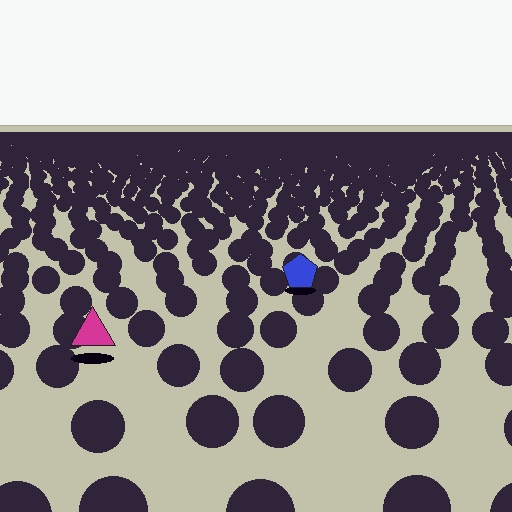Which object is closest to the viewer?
The magenta triangle is closest. The texture marks near it are larger and more spread out.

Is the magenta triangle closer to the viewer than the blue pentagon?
Yes. The magenta triangle is closer — you can tell from the texture gradient: the ground texture is coarser near it.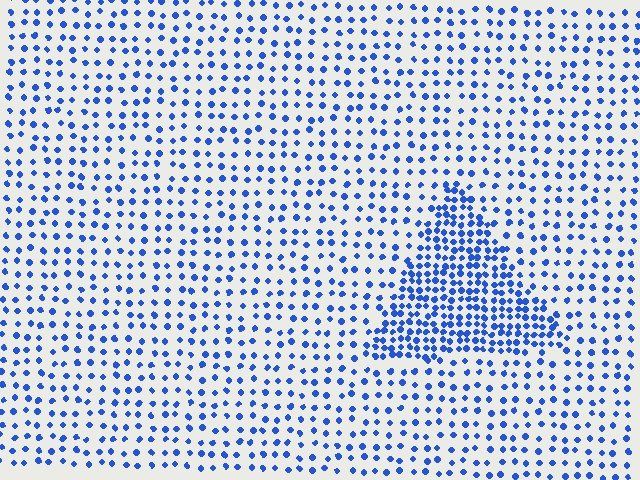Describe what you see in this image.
The image contains small blue elements arranged at two different densities. A triangle-shaped region is visible where the elements are more densely packed than the surrounding area.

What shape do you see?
I see a triangle.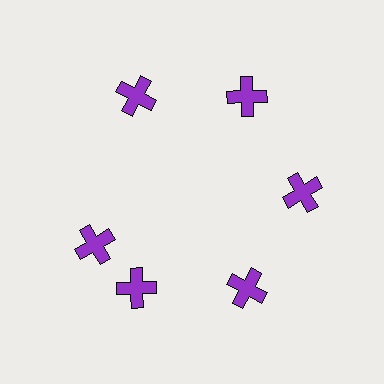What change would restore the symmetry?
The symmetry would be restored by rotating it back into even spacing with its neighbors so that all 6 crosses sit at equal angles and equal distance from the center.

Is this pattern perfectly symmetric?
No. The 6 purple crosses are arranged in a ring, but one element near the 9 o'clock position is rotated out of alignment along the ring, breaking the 6-fold rotational symmetry.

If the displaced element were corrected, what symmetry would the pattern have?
It would have 6-fold rotational symmetry — the pattern would map onto itself every 60 degrees.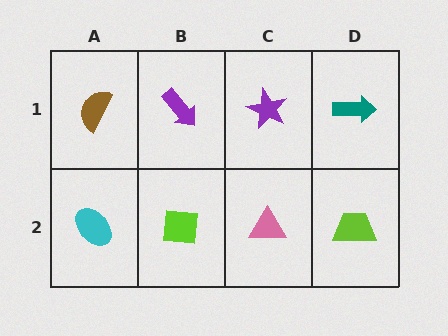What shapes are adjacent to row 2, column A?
A brown semicircle (row 1, column A), a lime square (row 2, column B).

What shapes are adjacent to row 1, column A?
A cyan ellipse (row 2, column A), a purple arrow (row 1, column B).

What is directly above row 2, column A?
A brown semicircle.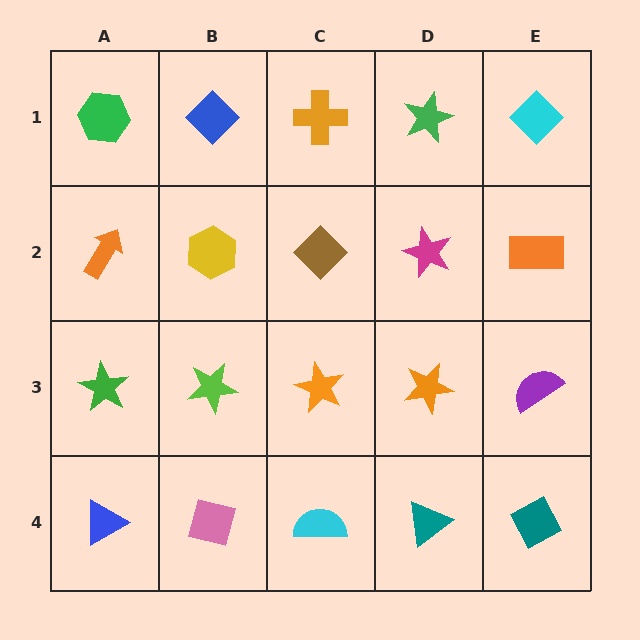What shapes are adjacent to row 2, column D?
A green star (row 1, column D), an orange star (row 3, column D), a brown diamond (row 2, column C), an orange rectangle (row 2, column E).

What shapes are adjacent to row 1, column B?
A yellow hexagon (row 2, column B), a green hexagon (row 1, column A), an orange cross (row 1, column C).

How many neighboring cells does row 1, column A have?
2.